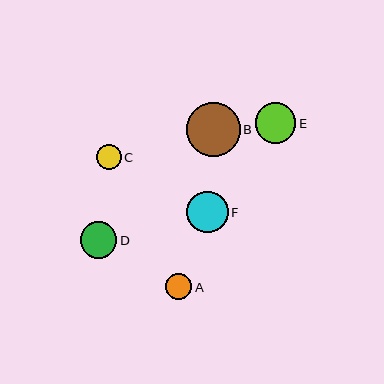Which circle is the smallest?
Circle C is the smallest with a size of approximately 25 pixels.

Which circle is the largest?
Circle B is the largest with a size of approximately 54 pixels.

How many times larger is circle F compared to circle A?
Circle F is approximately 1.6 times the size of circle A.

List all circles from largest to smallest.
From largest to smallest: B, F, E, D, A, C.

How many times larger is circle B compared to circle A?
Circle B is approximately 2.1 times the size of circle A.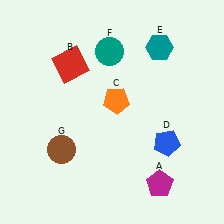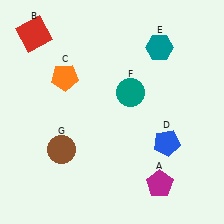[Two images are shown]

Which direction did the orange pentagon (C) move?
The orange pentagon (C) moved left.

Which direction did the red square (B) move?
The red square (B) moved left.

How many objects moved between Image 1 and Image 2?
3 objects moved between the two images.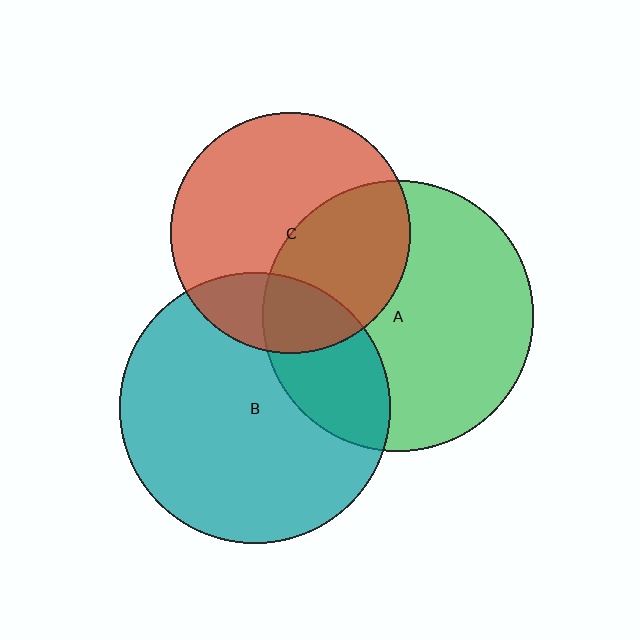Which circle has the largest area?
Circle A (green).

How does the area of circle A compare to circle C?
Approximately 1.3 times.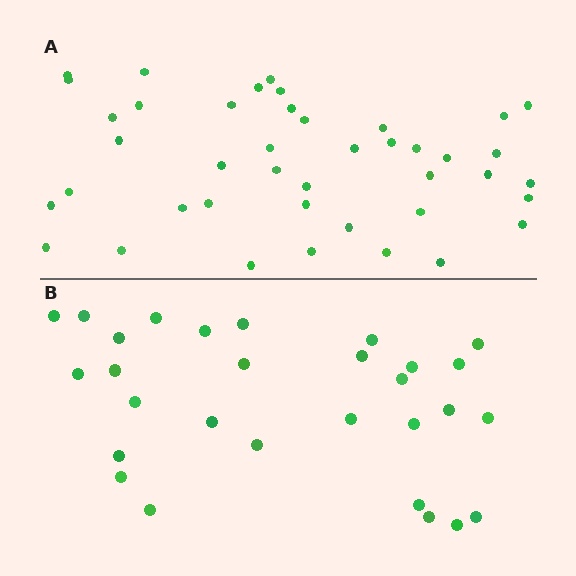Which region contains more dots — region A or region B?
Region A (the top region) has more dots.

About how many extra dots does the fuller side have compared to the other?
Region A has approximately 15 more dots than region B.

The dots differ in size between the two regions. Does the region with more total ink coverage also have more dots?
No. Region B has more total ink coverage because its dots are larger, but region A actually contains more individual dots. Total area can be misleading — the number of items is what matters here.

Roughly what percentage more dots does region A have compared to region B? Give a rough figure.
About 45% more.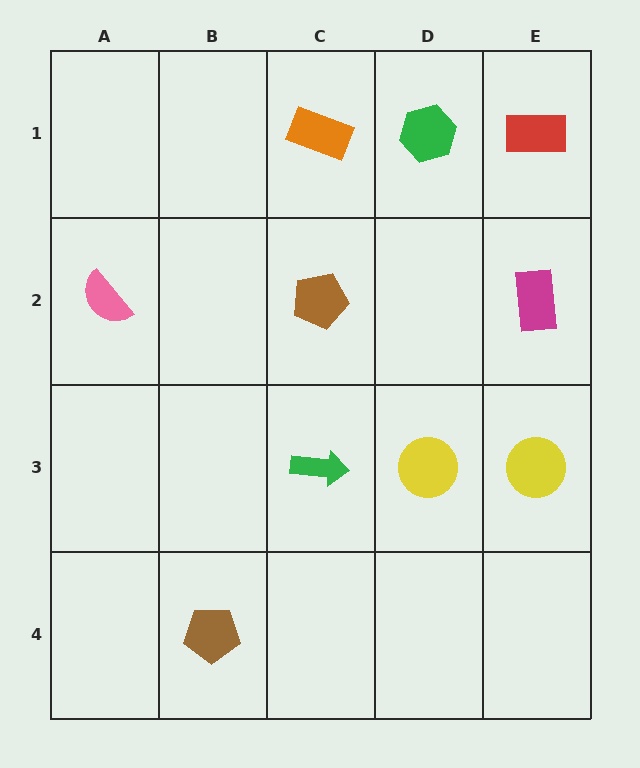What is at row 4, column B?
A brown pentagon.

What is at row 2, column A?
A pink semicircle.